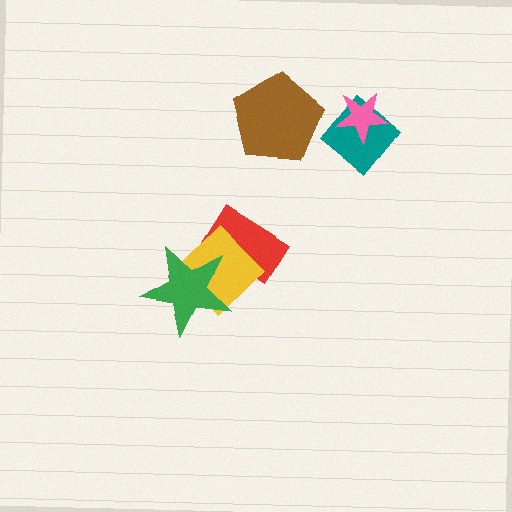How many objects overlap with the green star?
2 objects overlap with the green star.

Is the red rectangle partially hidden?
Yes, it is partially covered by another shape.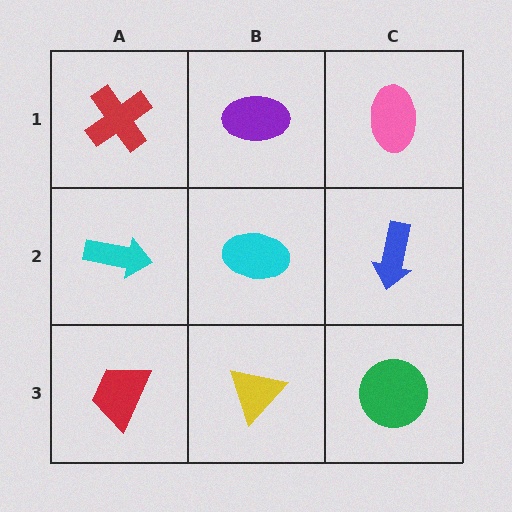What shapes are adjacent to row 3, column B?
A cyan ellipse (row 2, column B), a red trapezoid (row 3, column A), a green circle (row 3, column C).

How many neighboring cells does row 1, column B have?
3.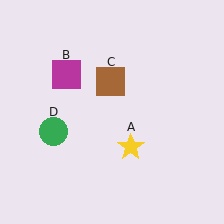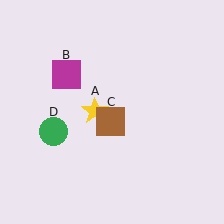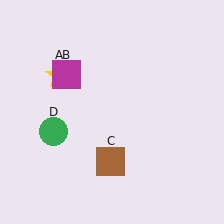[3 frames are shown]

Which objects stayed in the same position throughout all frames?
Magenta square (object B) and green circle (object D) remained stationary.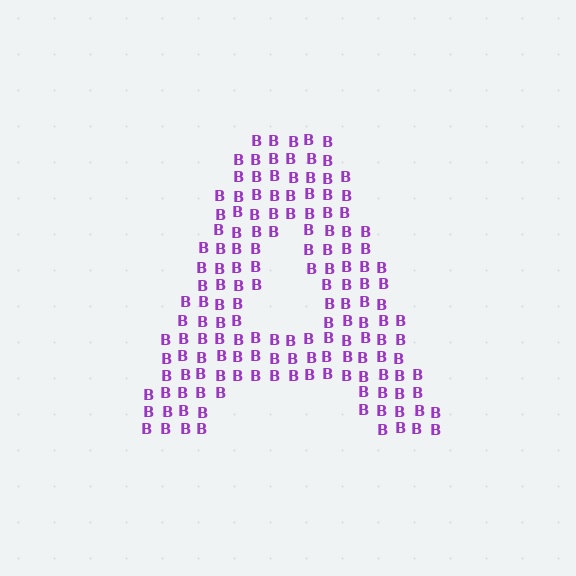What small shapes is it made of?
It is made of small letter B's.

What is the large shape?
The large shape is the letter A.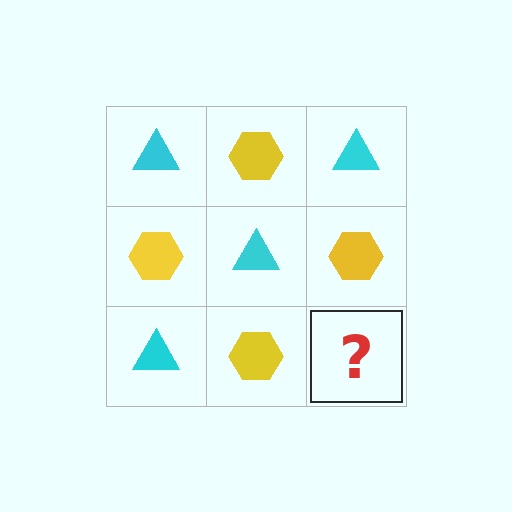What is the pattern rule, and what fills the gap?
The rule is that it alternates cyan triangle and yellow hexagon in a checkerboard pattern. The gap should be filled with a cyan triangle.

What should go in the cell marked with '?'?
The missing cell should contain a cyan triangle.